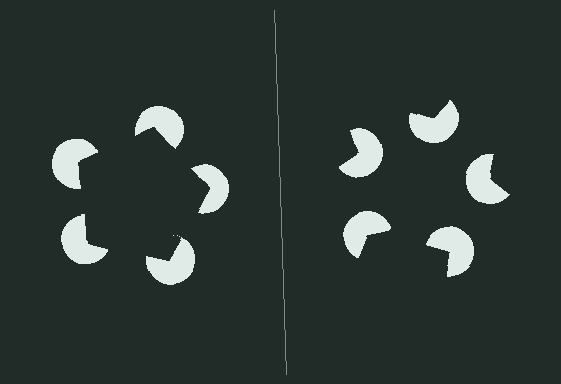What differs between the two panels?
The pac-man discs are positioned identically on both sides; only the wedge orientations differ. On the left they align to a pentagon; on the right they are misaligned.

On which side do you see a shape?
An illusory pentagon appears on the left side. On the right side the wedge cuts are rotated, so no coherent shape forms.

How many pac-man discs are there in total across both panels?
10 — 5 on each side.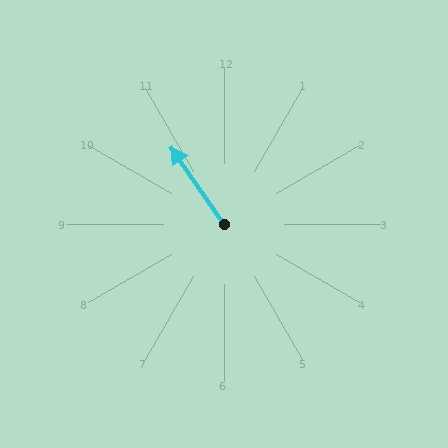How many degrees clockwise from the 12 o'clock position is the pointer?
Approximately 325 degrees.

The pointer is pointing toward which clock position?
Roughly 11 o'clock.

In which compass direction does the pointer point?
Northwest.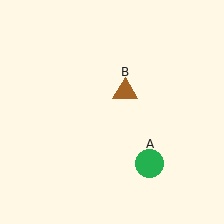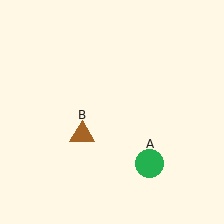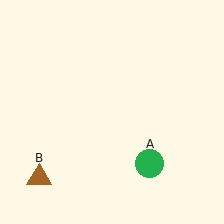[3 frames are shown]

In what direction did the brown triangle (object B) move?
The brown triangle (object B) moved down and to the left.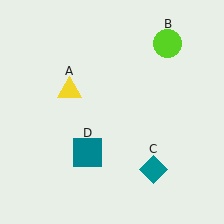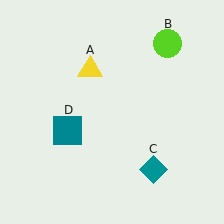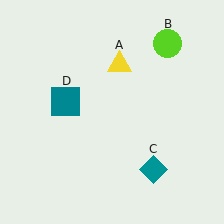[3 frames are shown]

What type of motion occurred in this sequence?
The yellow triangle (object A), teal square (object D) rotated clockwise around the center of the scene.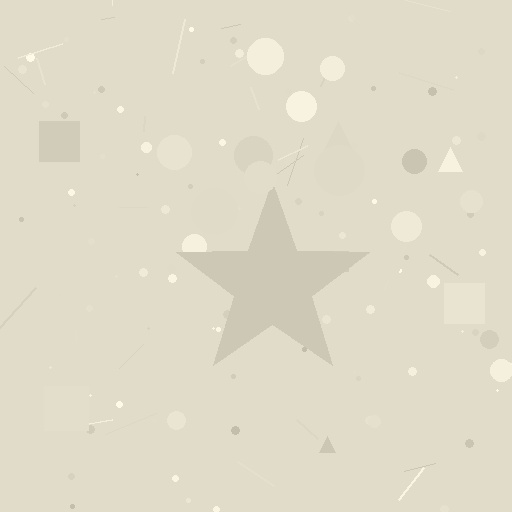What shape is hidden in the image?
A star is hidden in the image.